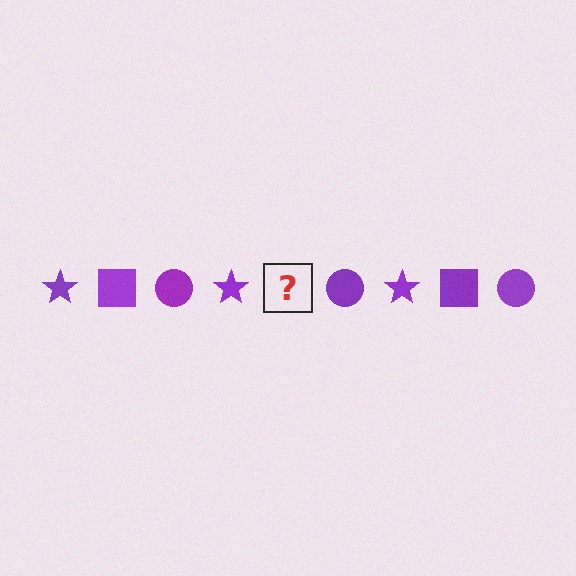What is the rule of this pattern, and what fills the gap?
The rule is that the pattern cycles through star, square, circle shapes in purple. The gap should be filled with a purple square.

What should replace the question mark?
The question mark should be replaced with a purple square.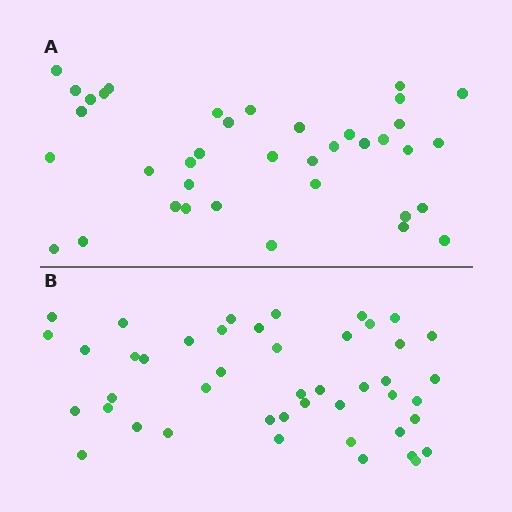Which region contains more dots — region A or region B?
Region B (the bottom region) has more dots.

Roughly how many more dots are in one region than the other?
Region B has roughly 8 or so more dots than region A.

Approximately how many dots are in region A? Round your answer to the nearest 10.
About 40 dots. (The exact count is 38, which rounds to 40.)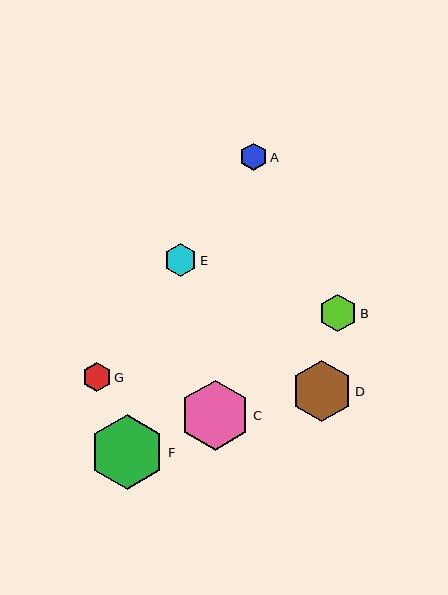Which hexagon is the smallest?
Hexagon A is the smallest with a size of approximately 28 pixels.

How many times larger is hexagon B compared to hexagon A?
Hexagon B is approximately 1.4 times the size of hexagon A.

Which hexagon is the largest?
Hexagon F is the largest with a size of approximately 75 pixels.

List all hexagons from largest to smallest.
From largest to smallest: F, C, D, B, E, G, A.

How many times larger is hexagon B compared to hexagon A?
Hexagon B is approximately 1.4 times the size of hexagon A.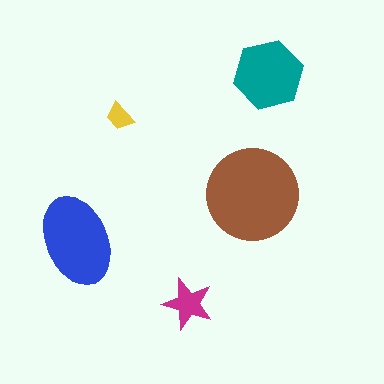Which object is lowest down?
The magenta star is bottommost.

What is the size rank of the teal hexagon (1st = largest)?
3rd.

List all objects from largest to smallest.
The brown circle, the blue ellipse, the teal hexagon, the magenta star, the yellow trapezoid.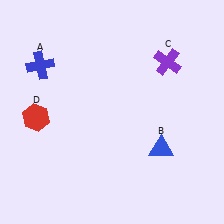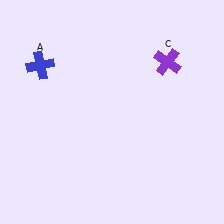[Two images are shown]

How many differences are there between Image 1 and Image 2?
There are 2 differences between the two images.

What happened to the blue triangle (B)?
The blue triangle (B) was removed in Image 2. It was in the bottom-right area of Image 1.